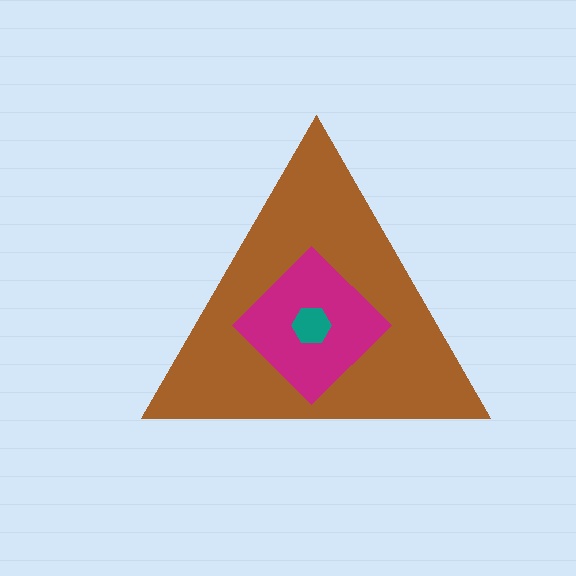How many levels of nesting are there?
3.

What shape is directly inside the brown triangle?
The magenta diamond.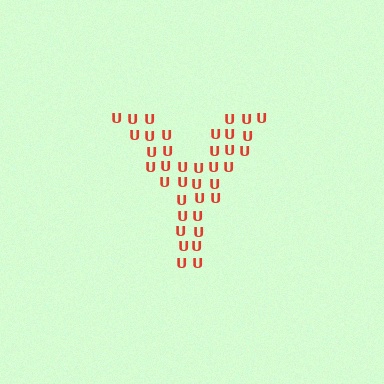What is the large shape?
The large shape is the letter Y.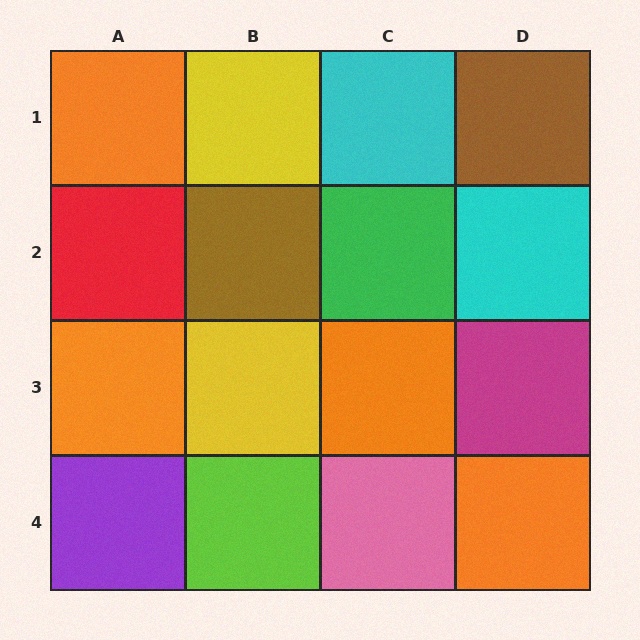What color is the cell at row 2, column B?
Brown.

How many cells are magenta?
1 cell is magenta.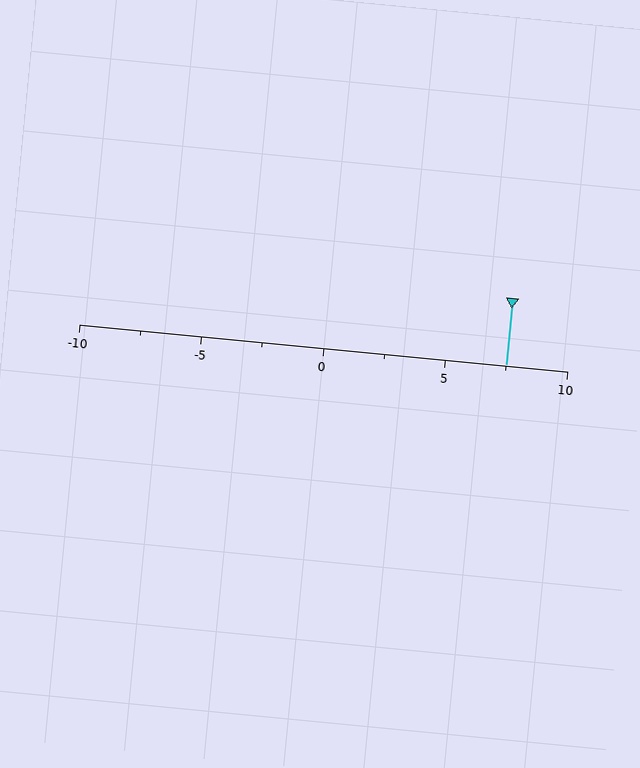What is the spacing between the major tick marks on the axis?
The major ticks are spaced 5 apart.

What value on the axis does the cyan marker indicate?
The marker indicates approximately 7.5.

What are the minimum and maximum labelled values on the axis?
The axis runs from -10 to 10.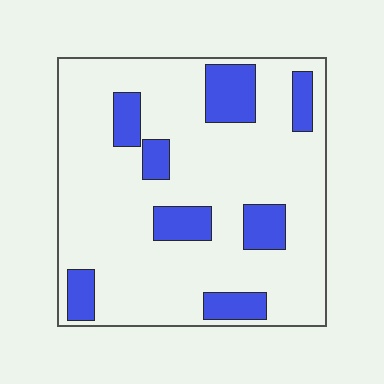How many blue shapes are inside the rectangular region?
8.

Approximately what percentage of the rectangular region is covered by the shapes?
Approximately 20%.